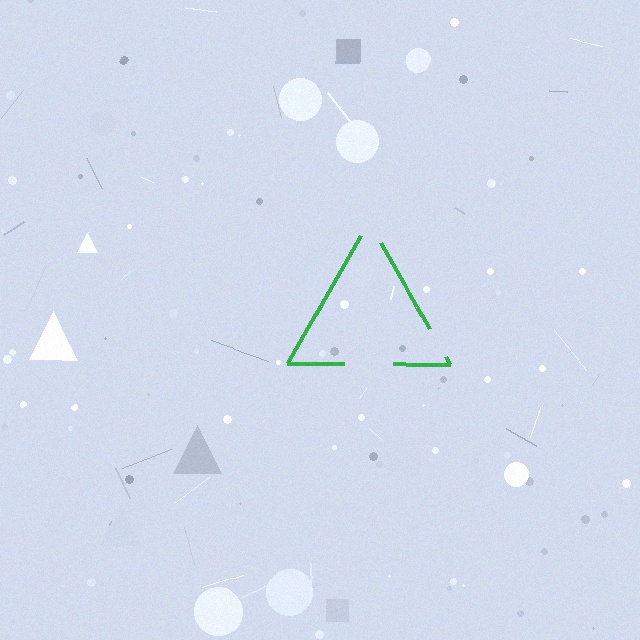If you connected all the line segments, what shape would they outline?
They would outline a triangle.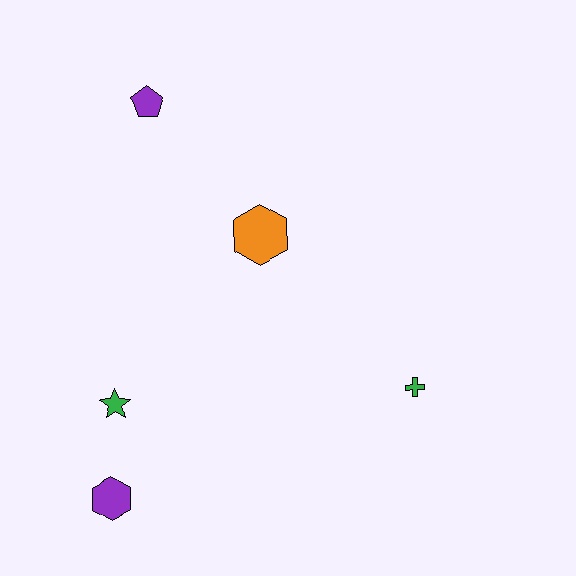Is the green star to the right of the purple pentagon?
No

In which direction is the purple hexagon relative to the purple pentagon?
The purple hexagon is below the purple pentagon.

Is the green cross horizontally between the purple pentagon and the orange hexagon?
No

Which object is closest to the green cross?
The orange hexagon is closest to the green cross.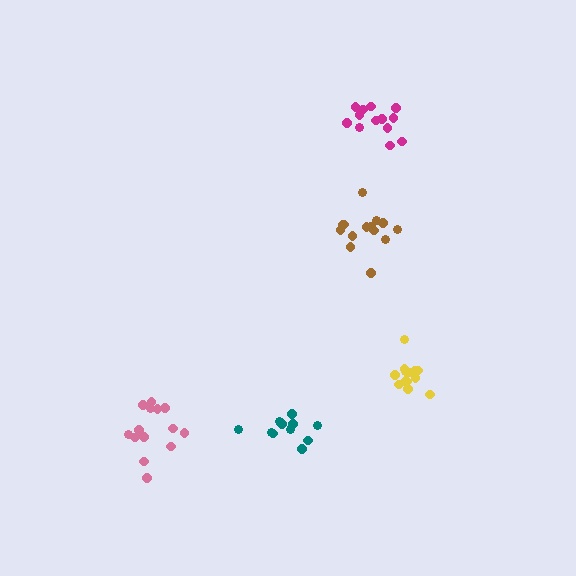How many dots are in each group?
Group 1: 13 dots, Group 2: 13 dots, Group 3: 11 dots, Group 4: 14 dots, Group 5: 14 dots (65 total).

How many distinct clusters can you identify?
There are 5 distinct clusters.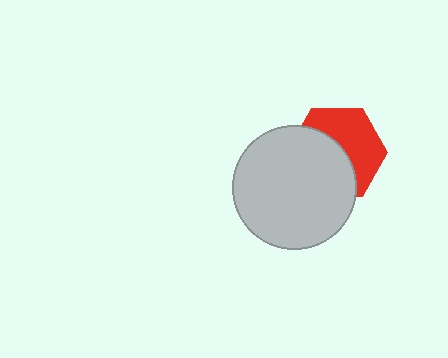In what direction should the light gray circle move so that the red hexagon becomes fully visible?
The light gray circle should move toward the lower-left. That is the shortest direction to clear the overlap and leave the red hexagon fully visible.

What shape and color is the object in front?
The object in front is a light gray circle.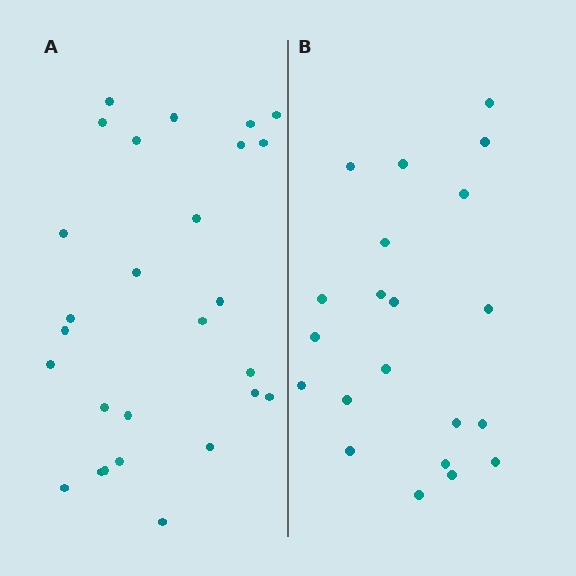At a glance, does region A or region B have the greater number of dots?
Region A (the left region) has more dots.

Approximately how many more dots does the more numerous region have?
Region A has about 6 more dots than region B.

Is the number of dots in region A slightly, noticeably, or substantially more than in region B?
Region A has noticeably more, but not dramatically so. The ratio is roughly 1.3 to 1.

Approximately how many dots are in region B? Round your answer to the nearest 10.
About 20 dots. (The exact count is 21, which rounds to 20.)